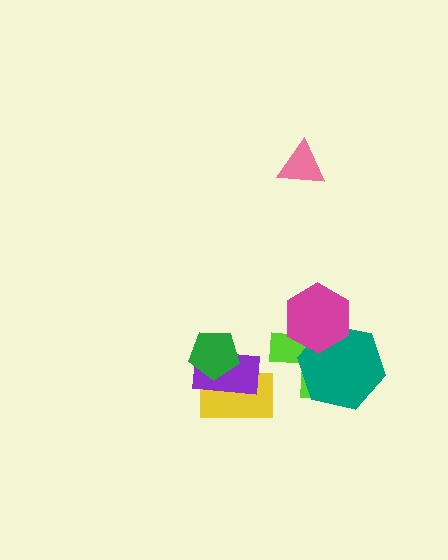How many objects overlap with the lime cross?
2 objects overlap with the lime cross.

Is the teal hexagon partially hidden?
Yes, it is partially covered by another shape.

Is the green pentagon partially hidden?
No, no other shape covers it.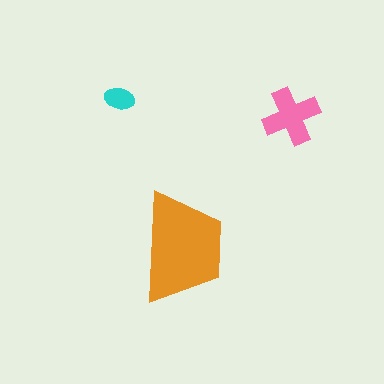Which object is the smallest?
The cyan ellipse.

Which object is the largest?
The orange trapezoid.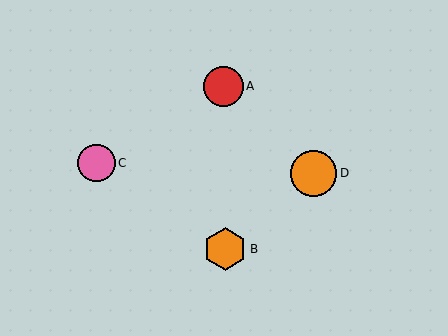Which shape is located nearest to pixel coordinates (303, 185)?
The orange circle (labeled D) at (314, 173) is nearest to that location.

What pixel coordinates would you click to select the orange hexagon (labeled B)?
Click at (225, 249) to select the orange hexagon B.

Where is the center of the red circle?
The center of the red circle is at (224, 86).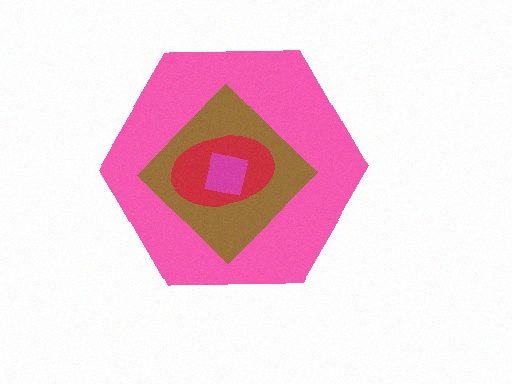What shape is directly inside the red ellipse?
The magenta square.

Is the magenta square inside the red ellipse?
Yes.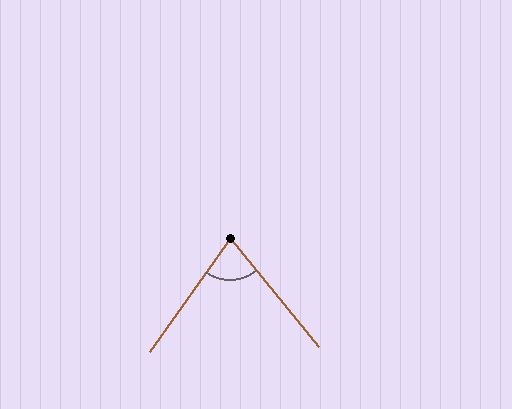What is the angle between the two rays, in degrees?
Approximately 75 degrees.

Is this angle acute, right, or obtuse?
It is acute.